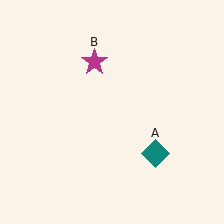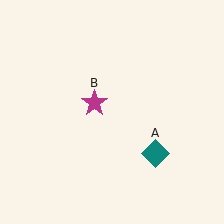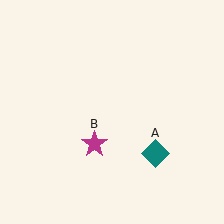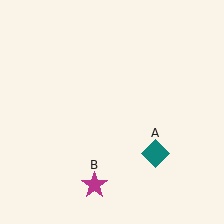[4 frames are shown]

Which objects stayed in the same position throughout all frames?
Teal diamond (object A) remained stationary.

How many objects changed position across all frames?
1 object changed position: magenta star (object B).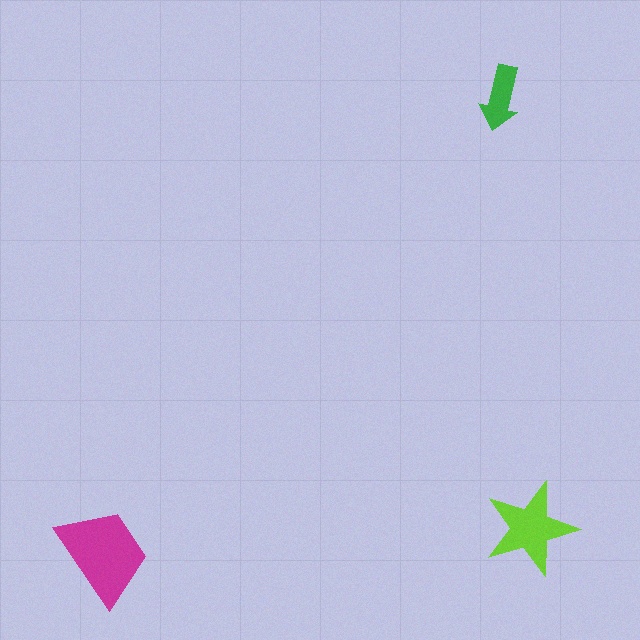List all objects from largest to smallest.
The magenta trapezoid, the lime star, the green arrow.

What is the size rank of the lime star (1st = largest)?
2nd.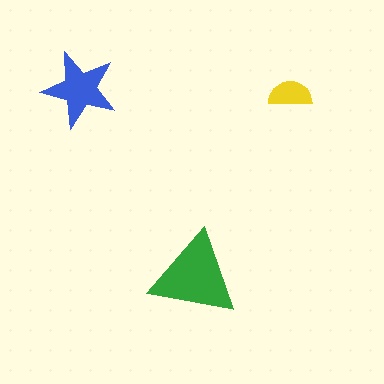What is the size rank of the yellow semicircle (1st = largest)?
3rd.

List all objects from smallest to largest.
The yellow semicircle, the blue star, the green triangle.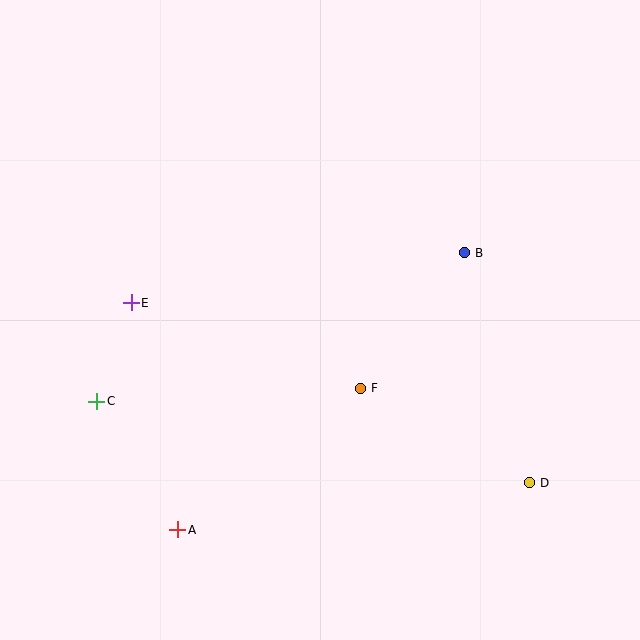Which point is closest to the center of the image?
Point F at (361, 388) is closest to the center.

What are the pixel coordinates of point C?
Point C is at (97, 401).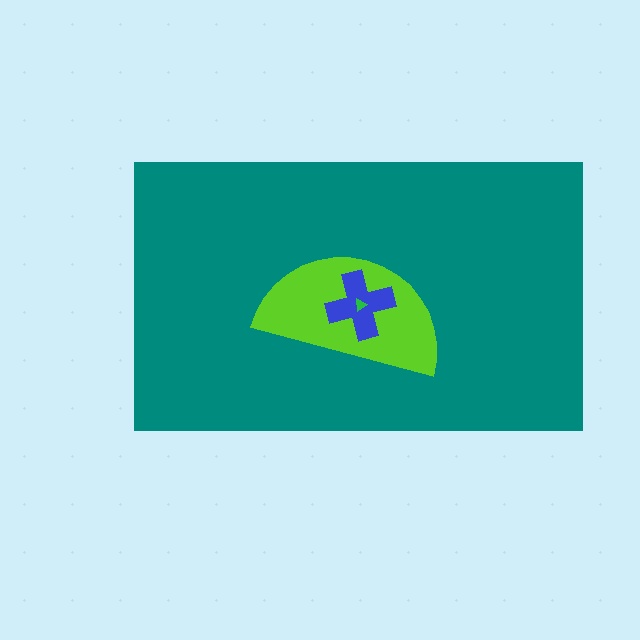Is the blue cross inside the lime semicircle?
Yes.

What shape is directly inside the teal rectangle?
The lime semicircle.